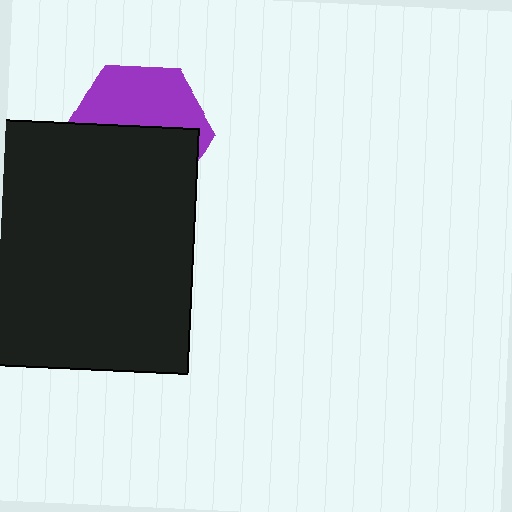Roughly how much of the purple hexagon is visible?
About half of it is visible (roughly 46%).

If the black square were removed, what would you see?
You would see the complete purple hexagon.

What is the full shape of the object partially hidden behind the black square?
The partially hidden object is a purple hexagon.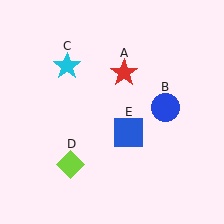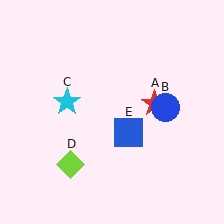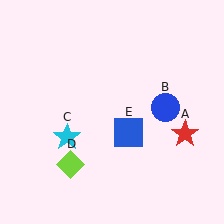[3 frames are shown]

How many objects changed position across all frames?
2 objects changed position: red star (object A), cyan star (object C).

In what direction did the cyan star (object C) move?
The cyan star (object C) moved down.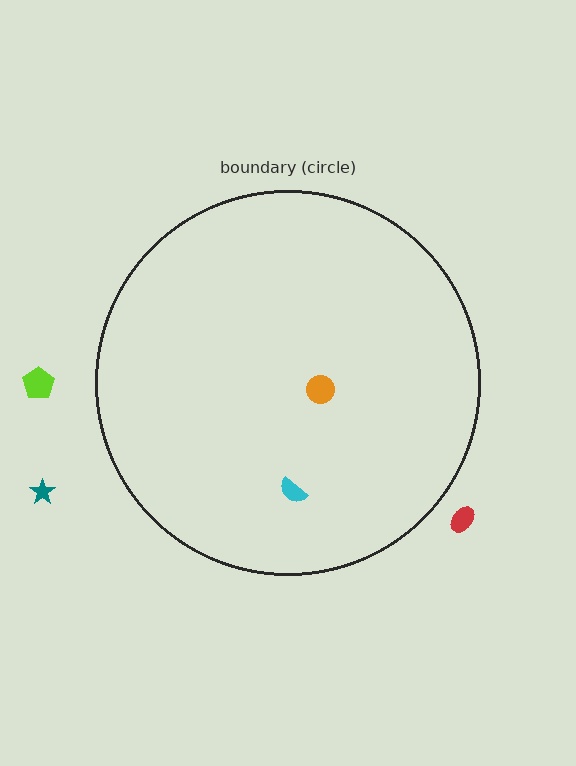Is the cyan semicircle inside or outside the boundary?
Inside.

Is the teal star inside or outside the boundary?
Outside.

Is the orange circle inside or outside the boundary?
Inside.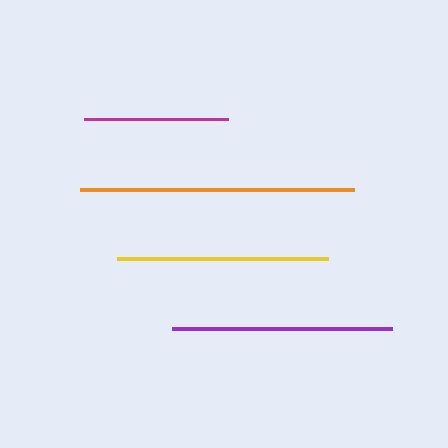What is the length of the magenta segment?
The magenta segment is approximately 144 pixels long.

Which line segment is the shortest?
The magenta line is the shortest at approximately 144 pixels.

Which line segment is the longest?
The orange line is the longest at approximately 274 pixels.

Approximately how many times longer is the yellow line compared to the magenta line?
The yellow line is approximately 1.5 times the length of the magenta line.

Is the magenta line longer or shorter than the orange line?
The orange line is longer than the magenta line.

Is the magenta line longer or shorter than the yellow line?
The yellow line is longer than the magenta line.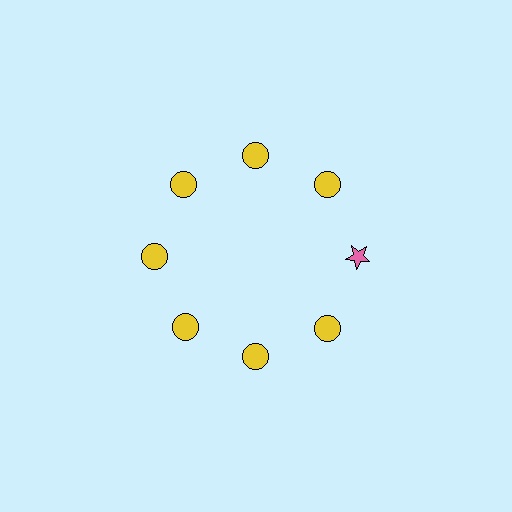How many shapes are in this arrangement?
There are 8 shapes arranged in a ring pattern.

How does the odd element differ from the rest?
It differs in both color (pink instead of yellow) and shape (star instead of circle).